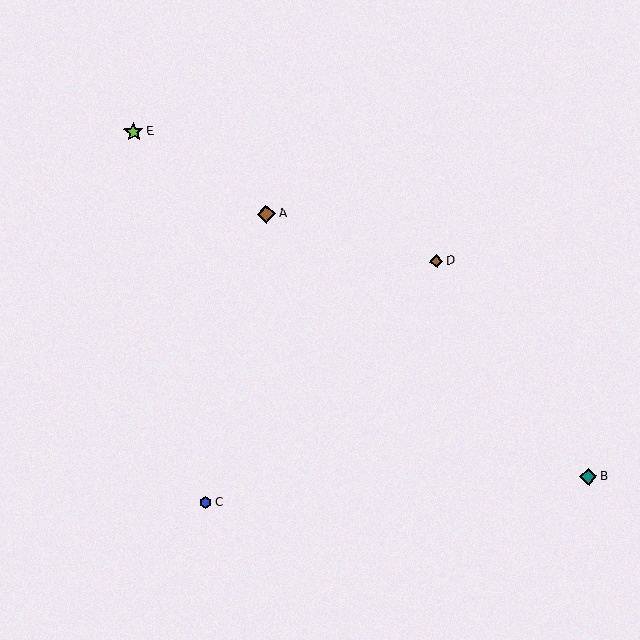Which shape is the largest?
The lime star (labeled E) is the largest.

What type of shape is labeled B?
Shape B is a teal diamond.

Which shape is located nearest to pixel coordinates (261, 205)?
The brown diamond (labeled A) at (266, 214) is nearest to that location.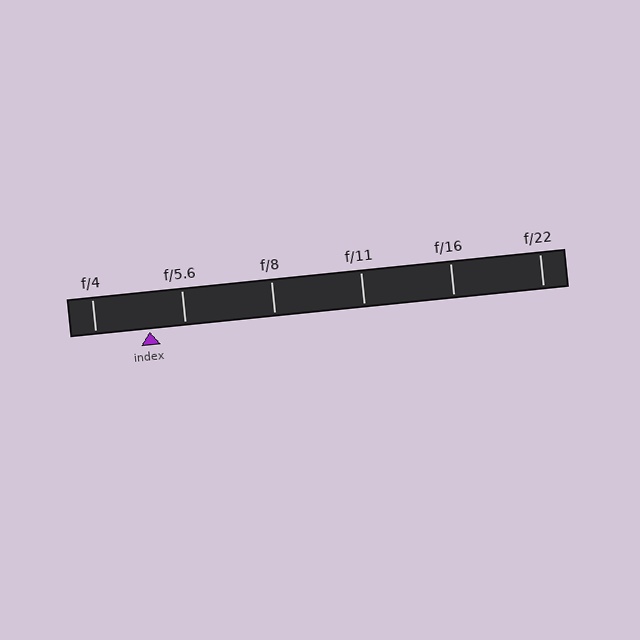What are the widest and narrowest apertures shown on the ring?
The widest aperture shown is f/4 and the narrowest is f/22.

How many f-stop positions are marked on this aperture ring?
There are 6 f-stop positions marked.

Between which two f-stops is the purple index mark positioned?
The index mark is between f/4 and f/5.6.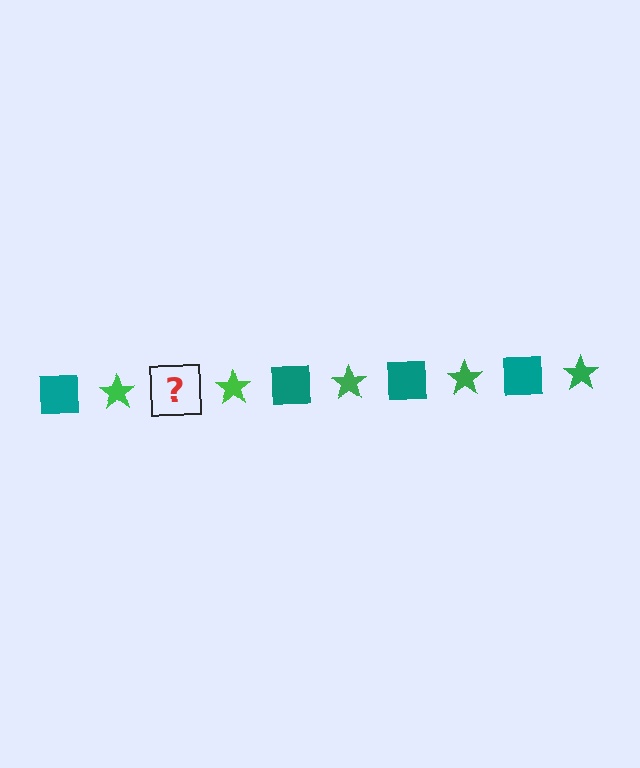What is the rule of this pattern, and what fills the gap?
The rule is that the pattern alternates between teal square and green star. The gap should be filled with a teal square.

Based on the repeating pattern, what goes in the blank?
The blank should be a teal square.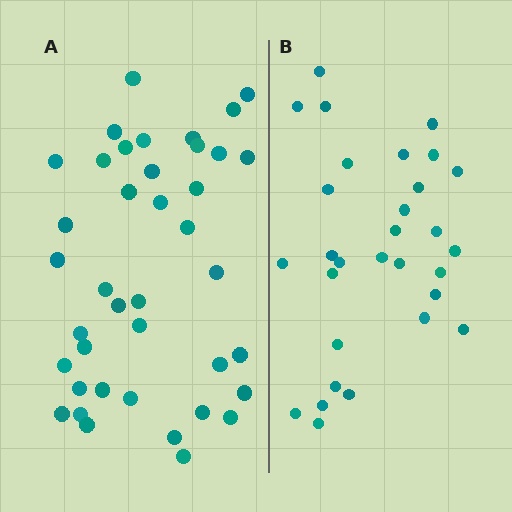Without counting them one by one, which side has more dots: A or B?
Region A (the left region) has more dots.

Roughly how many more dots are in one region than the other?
Region A has roughly 10 or so more dots than region B.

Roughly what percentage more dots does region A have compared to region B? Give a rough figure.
About 35% more.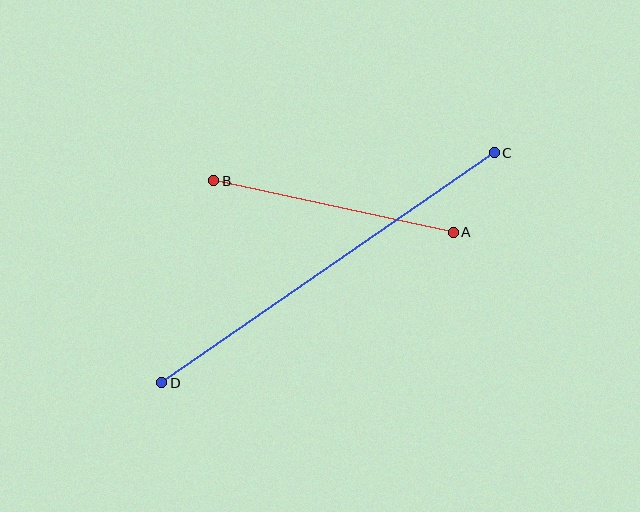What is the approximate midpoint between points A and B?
The midpoint is at approximately (333, 206) pixels.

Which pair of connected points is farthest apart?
Points C and D are farthest apart.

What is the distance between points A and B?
The distance is approximately 245 pixels.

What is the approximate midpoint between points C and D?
The midpoint is at approximately (328, 268) pixels.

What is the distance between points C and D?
The distance is approximately 404 pixels.